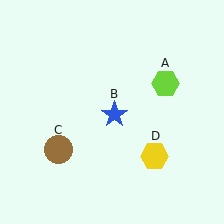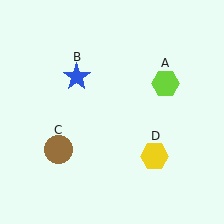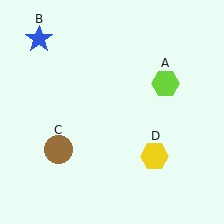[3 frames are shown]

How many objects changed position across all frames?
1 object changed position: blue star (object B).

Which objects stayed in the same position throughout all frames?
Lime hexagon (object A) and brown circle (object C) and yellow hexagon (object D) remained stationary.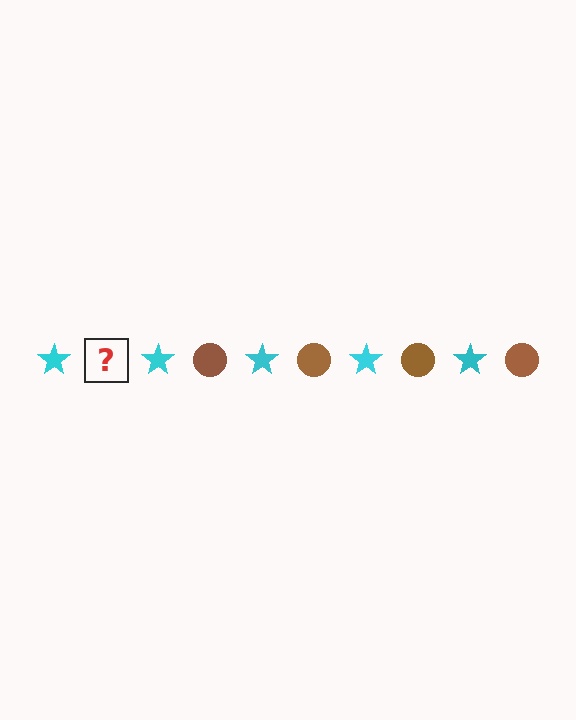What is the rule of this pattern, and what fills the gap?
The rule is that the pattern alternates between cyan star and brown circle. The gap should be filled with a brown circle.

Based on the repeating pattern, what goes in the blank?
The blank should be a brown circle.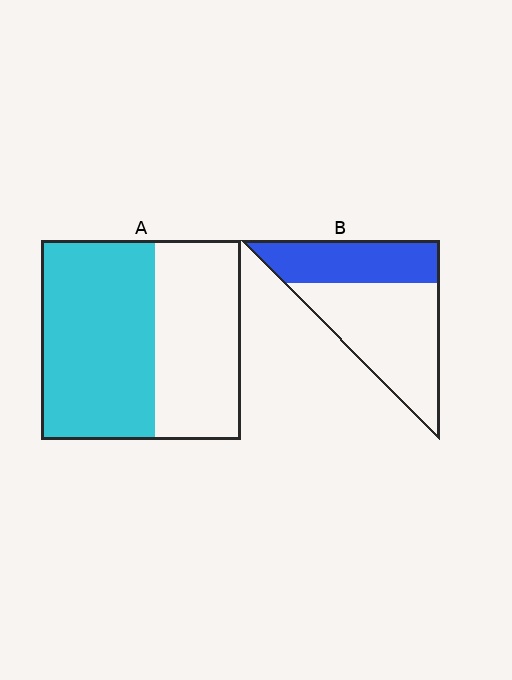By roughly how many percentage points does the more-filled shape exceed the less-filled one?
By roughly 20 percentage points (A over B).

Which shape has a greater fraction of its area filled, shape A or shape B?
Shape A.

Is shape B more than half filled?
No.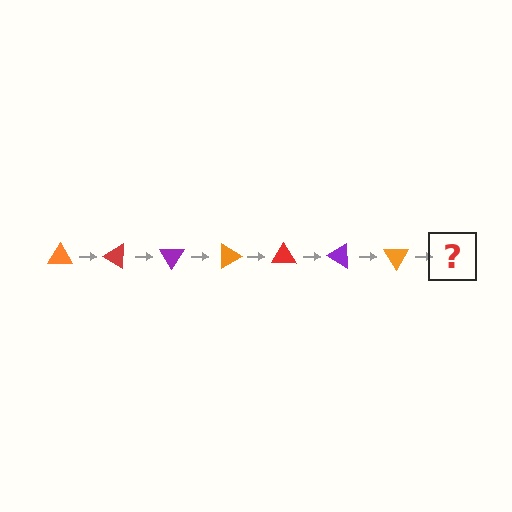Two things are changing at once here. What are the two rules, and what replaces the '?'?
The two rules are that it rotates 30 degrees each step and the color cycles through orange, red, and purple. The '?' should be a red triangle, rotated 210 degrees from the start.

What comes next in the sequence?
The next element should be a red triangle, rotated 210 degrees from the start.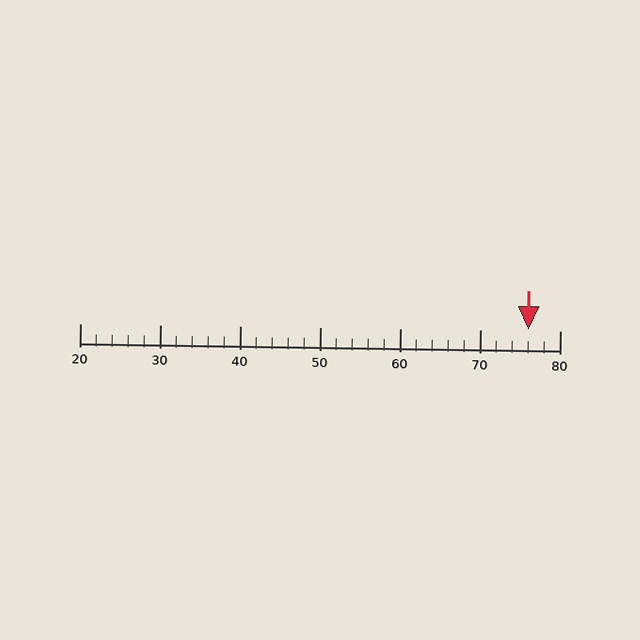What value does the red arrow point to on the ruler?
The red arrow points to approximately 76.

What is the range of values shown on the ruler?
The ruler shows values from 20 to 80.